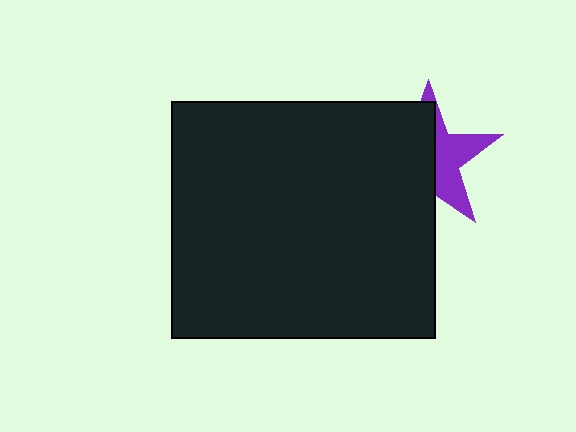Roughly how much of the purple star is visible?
A small part of it is visible (roughly 43%).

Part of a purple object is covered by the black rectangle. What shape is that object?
It is a star.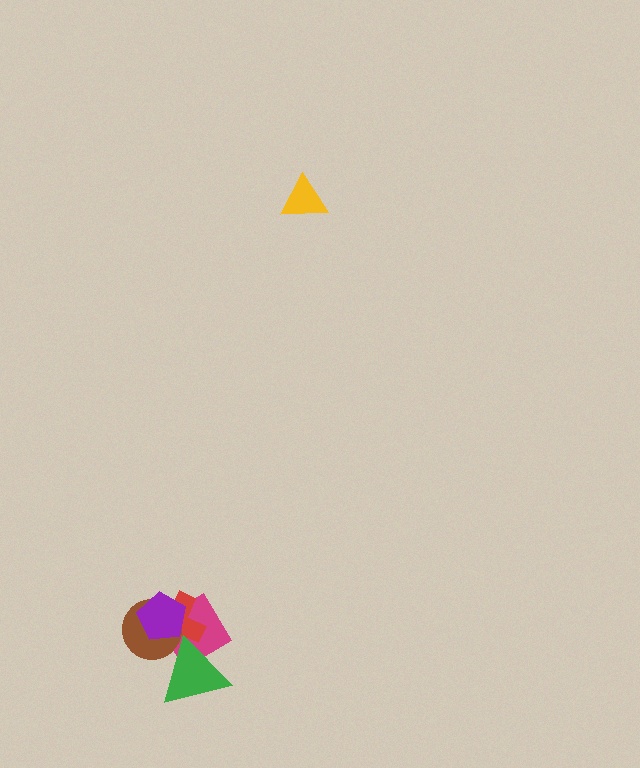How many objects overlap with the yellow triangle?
0 objects overlap with the yellow triangle.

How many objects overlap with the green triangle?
3 objects overlap with the green triangle.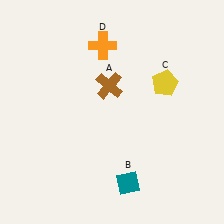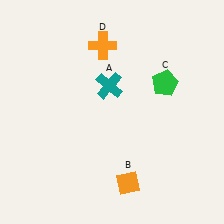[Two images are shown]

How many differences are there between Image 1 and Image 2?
There are 3 differences between the two images.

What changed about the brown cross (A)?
In Image 1, A is brown. In Image 2, it changed to teal.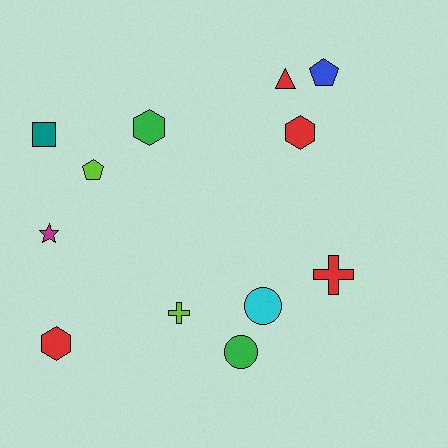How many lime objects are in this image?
There are 2 lime objects.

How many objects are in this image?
There are 12 objects.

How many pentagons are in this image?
There are 2 pentagons.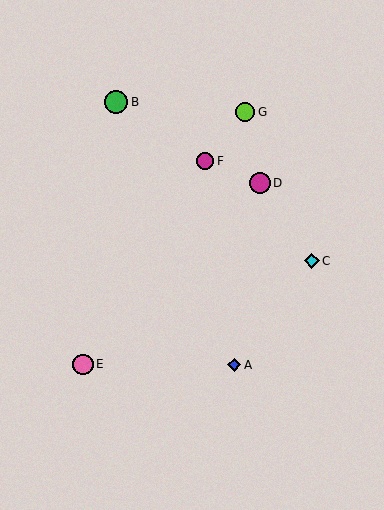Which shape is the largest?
The green circle (labeled B) is the largest.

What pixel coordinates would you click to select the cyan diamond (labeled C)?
Click at (312, 261) to select the cyan diamond C.